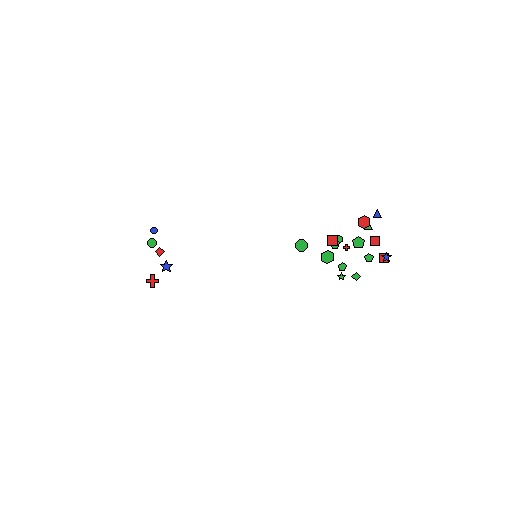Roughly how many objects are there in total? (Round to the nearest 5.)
Roughly 25 objects in total.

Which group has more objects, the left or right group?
The right group.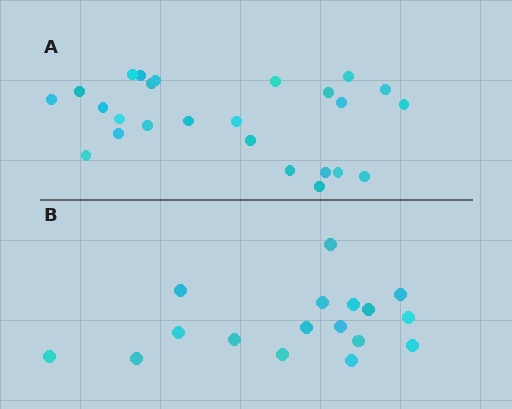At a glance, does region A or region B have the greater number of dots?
Region A (the top region) has more dots.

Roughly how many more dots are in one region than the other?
Region A has roughly 8 or so more dots than region B.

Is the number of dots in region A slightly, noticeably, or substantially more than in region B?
Region A has substantially more. The ratio is roughly 1.5 to 1.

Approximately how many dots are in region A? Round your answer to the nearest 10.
About 20 dots. (The exact count is 25, which rounds to 20.)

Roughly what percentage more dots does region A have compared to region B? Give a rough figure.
About 45% more.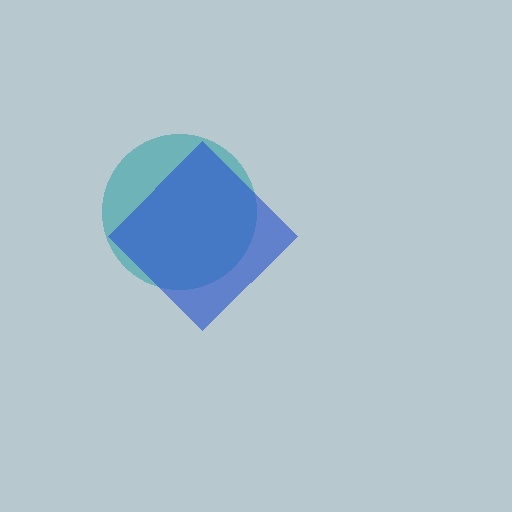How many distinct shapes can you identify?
There are 2 distinct shapes: a teal circle, a blue diamond.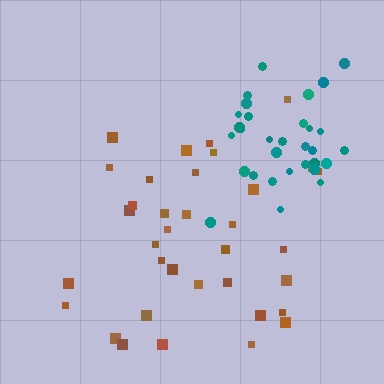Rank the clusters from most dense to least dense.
teal, brown.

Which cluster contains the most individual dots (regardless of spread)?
Brown (35).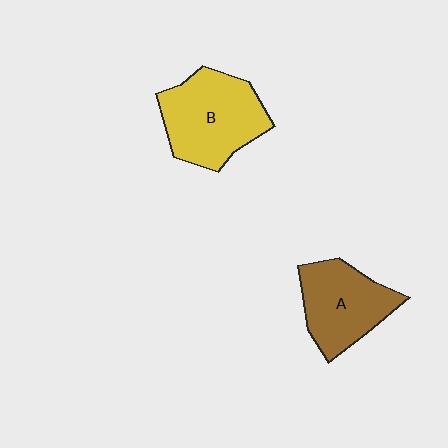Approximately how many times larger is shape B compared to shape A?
Approximately 1.2 times.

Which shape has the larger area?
Shape B (yellow).